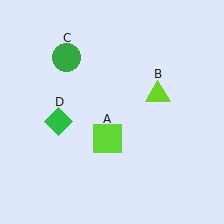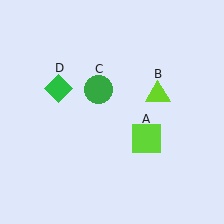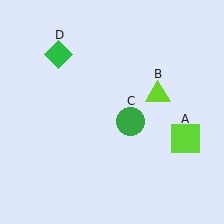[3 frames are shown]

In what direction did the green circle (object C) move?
The green circle (object C) moved down and to the right.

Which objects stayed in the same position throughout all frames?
Lime triangle (object B) remained stationary.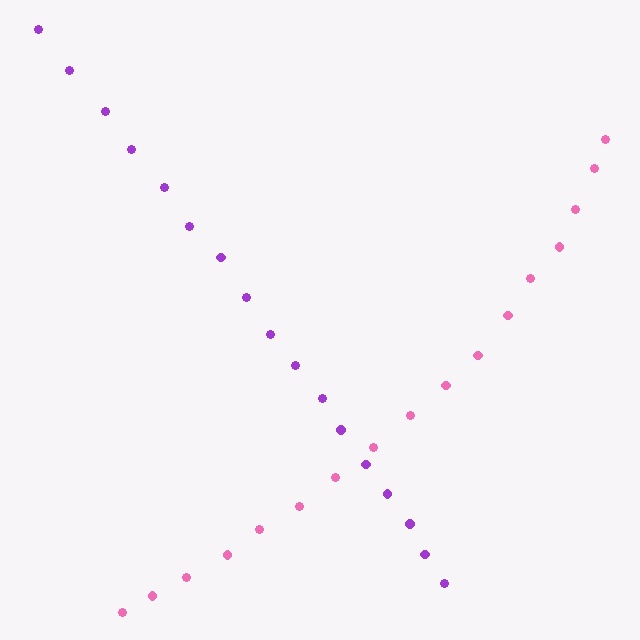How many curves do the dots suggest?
There are 2 distinct paths.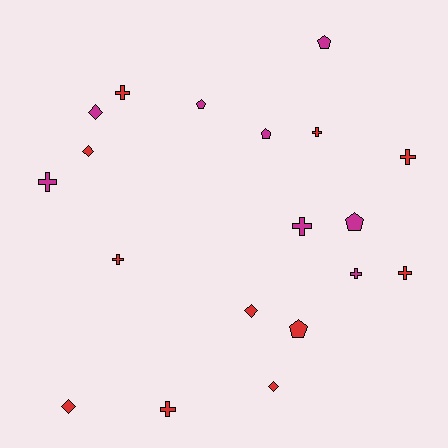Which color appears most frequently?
Red, with 11 objects.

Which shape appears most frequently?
Cross, with 9 objects.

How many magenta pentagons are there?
There are 4 magenta pentagons.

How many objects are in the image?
There are 19 objects.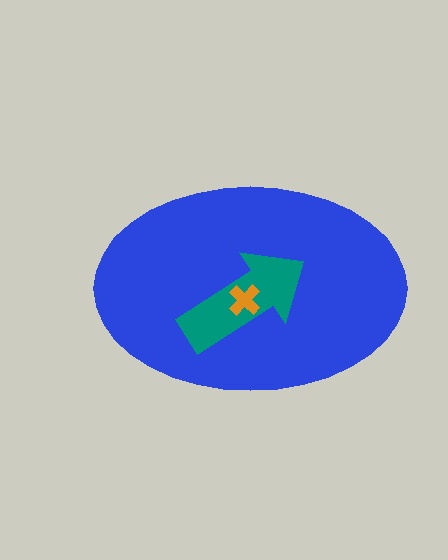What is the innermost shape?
The orange cross.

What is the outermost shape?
The blue ellipse.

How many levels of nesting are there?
3.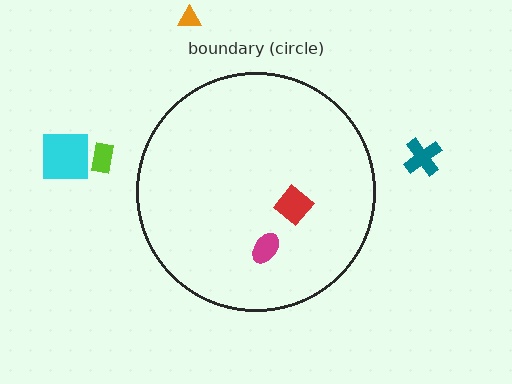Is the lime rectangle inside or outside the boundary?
Outside.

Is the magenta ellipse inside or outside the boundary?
Inside.